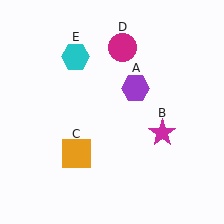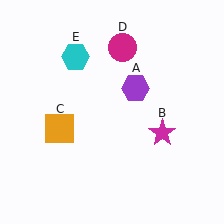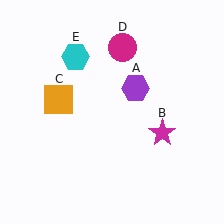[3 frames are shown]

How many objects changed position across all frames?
1 object changed position: orange square (object C).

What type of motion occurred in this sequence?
The orange square (object C) rotated clockwise around the center of the scene.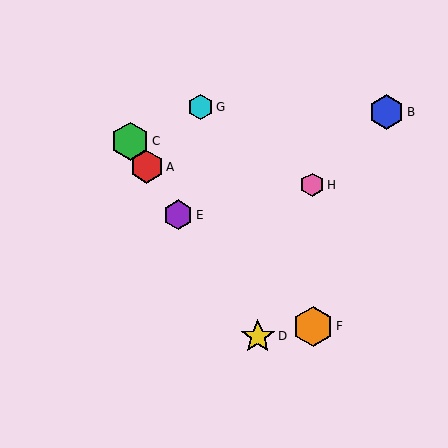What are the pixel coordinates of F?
Object F is at (313, 326).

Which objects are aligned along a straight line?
Objects A, C, D, E are aligned along a straight line.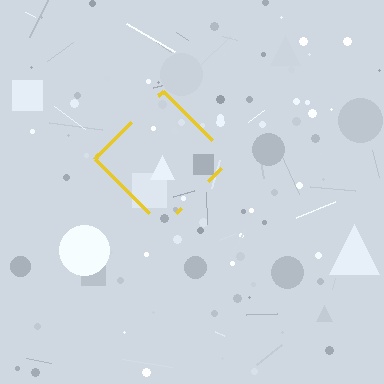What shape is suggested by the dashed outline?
The dashed outline suggests a diamond.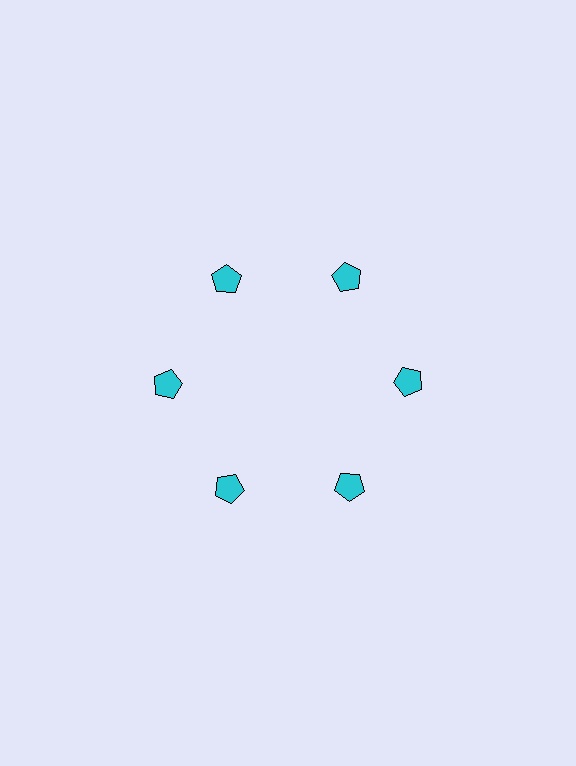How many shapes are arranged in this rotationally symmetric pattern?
There are 6 shapes, arranged in 6 groups of 1.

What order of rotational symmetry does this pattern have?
This pattern has 6-fold rotational symmetry.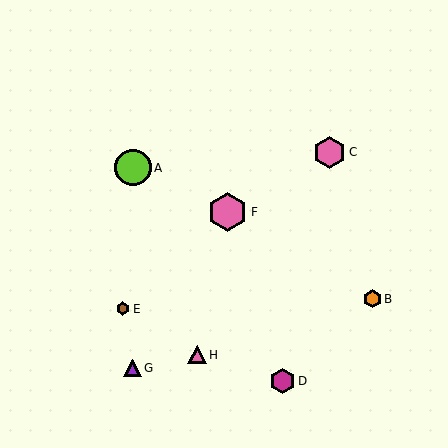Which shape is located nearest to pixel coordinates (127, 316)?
The brown hexagon (labeled E) at (123, 309) is nearest to that location.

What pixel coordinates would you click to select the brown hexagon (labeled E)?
Click at (123, 309) to select the brown hexagon E.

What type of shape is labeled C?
Shape C is a pink hexagon.